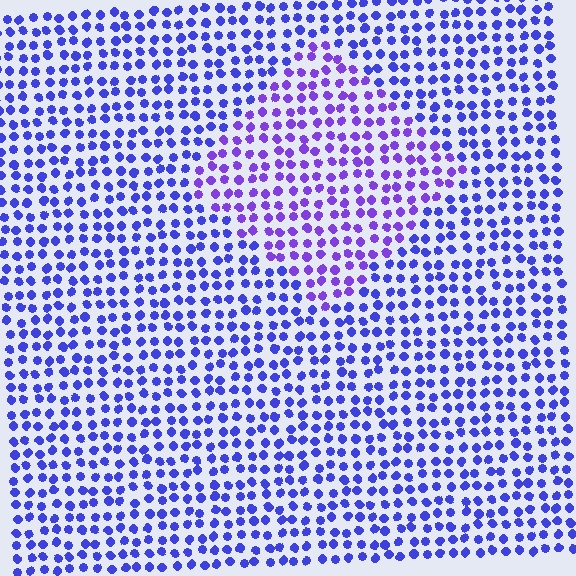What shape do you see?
I see a diamond.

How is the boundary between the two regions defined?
The boundary is defined purely by a slight shift in hue (about 26 degrees). Spacing, size, and orientation are identical on both sides.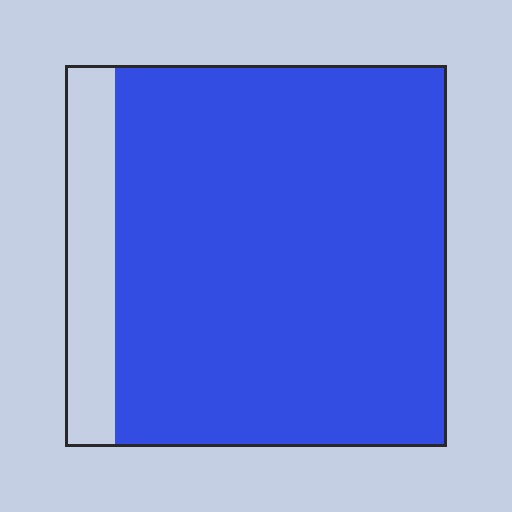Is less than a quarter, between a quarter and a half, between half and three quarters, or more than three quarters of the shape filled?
More than three quarters.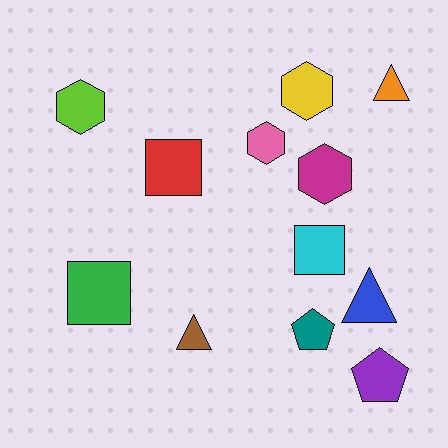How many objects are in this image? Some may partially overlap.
There are 12 objects.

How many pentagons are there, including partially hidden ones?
There are 2 pentagons.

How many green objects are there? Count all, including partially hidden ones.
There is 1 green object.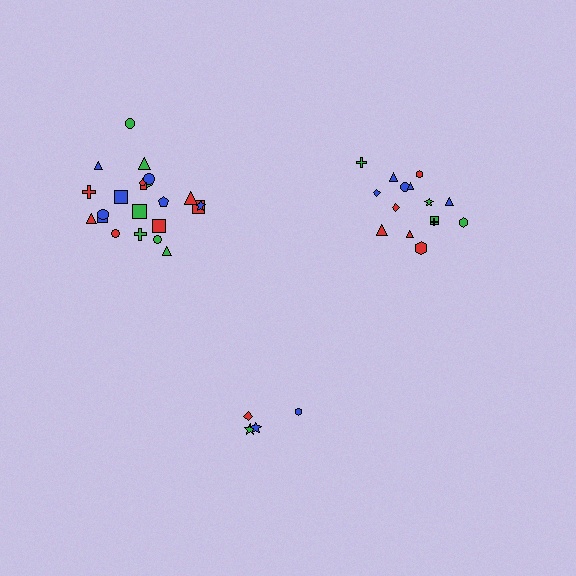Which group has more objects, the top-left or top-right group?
The top-left group.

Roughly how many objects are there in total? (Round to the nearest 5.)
Roughly 40 objects in total.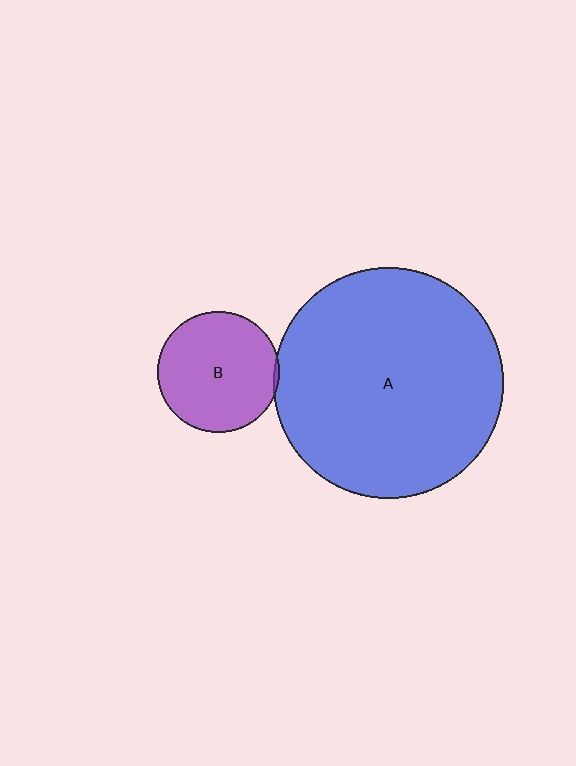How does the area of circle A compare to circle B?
Approximately 3.6 times.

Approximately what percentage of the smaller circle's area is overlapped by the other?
Approximately 5%.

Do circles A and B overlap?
Yes.